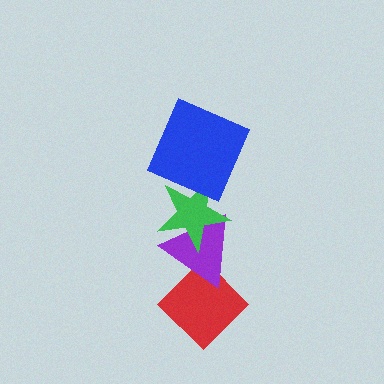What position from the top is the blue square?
The blue square is 1st from the top.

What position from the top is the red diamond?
The red diamond is 4th from the top.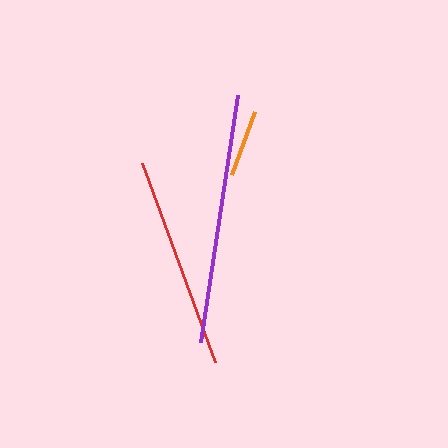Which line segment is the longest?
The purple line is the longest at approximately 250 pixels.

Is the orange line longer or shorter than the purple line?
The purple line is longer than the orange line.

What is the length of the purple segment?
The purple segment is approximately 250 pixels long.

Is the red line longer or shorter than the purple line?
The purple line is longer than the red line.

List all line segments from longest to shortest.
From longest to shortest: purple, red, orange.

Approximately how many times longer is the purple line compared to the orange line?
The purple line is approximately 3.7 times the length of the orange line.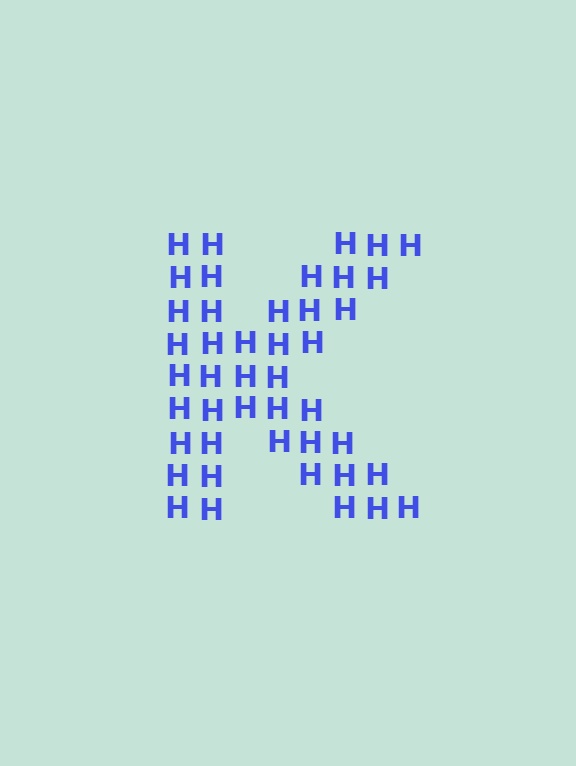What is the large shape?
The large shape is the letter K.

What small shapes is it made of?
It is made of small letter H's.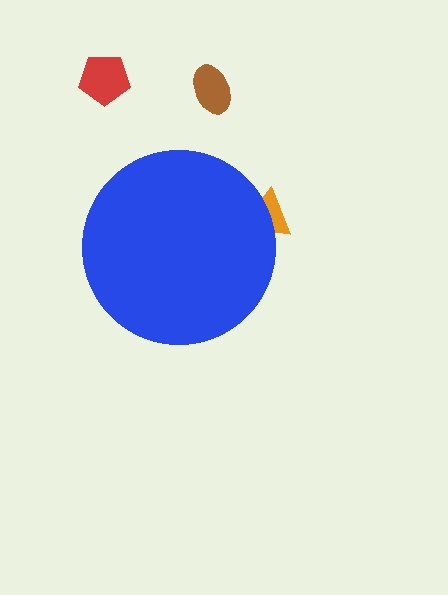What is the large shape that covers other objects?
A blue circle.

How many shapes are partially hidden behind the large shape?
1 shape is partially hidden.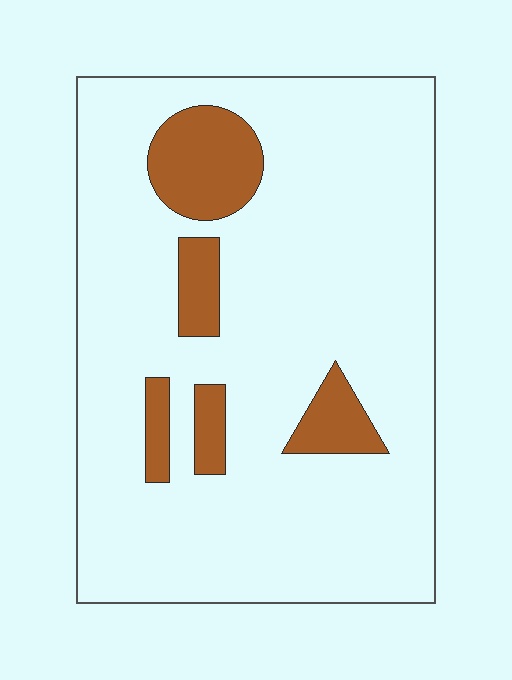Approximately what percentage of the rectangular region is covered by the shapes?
Approximately 15%.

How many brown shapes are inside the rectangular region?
5.